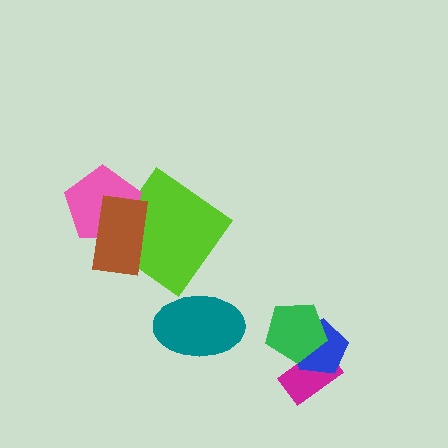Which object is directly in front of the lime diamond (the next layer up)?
The pink pentagon is directly in front of the lime diamond.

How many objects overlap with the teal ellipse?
0 objects overlap with the teal ellipse.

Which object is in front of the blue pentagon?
The green pentagon is in front of the blue pentagon.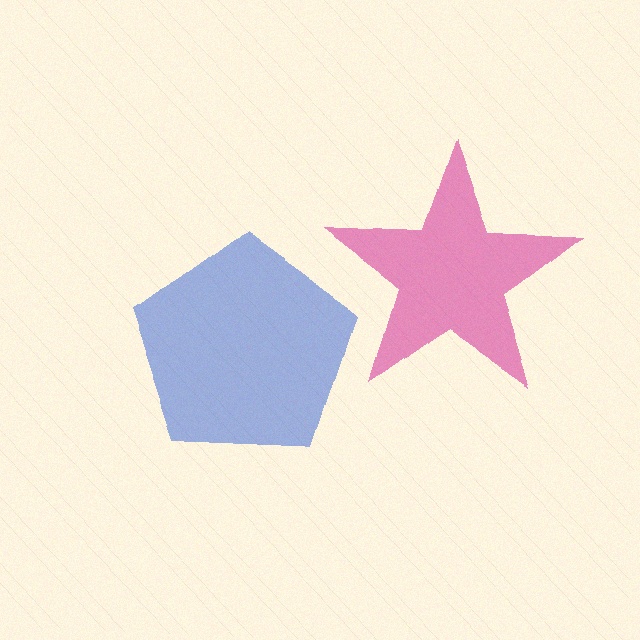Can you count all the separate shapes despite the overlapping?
Yes, there are 2 separate shapes.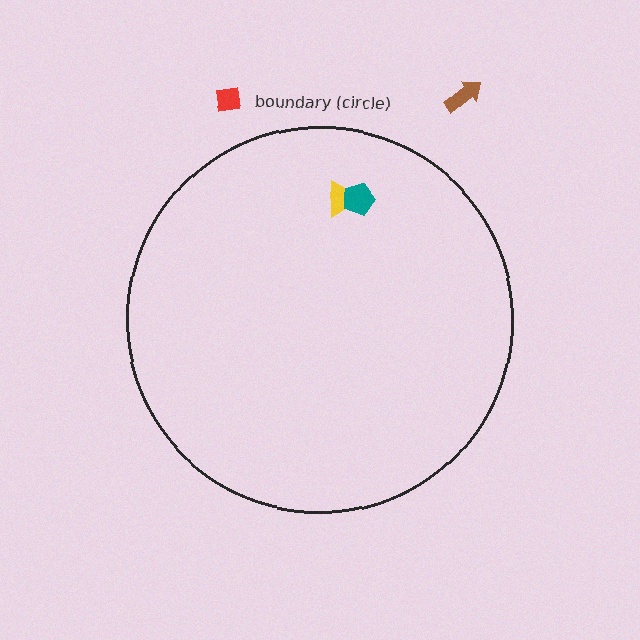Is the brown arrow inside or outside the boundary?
Outside.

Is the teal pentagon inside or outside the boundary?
Inside.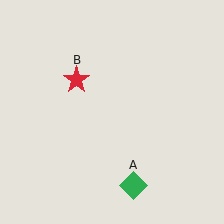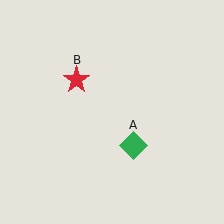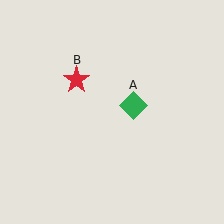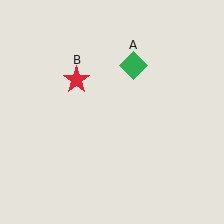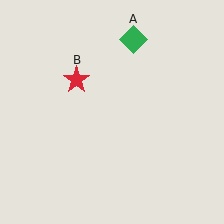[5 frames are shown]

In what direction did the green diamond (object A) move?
The green diamond (object A) moved up.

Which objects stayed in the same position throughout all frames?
Red star (object B) remained stationary.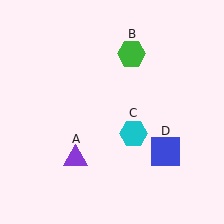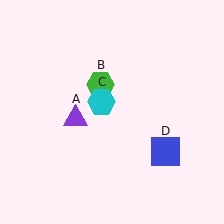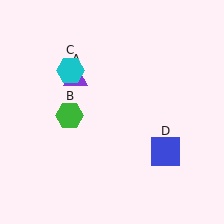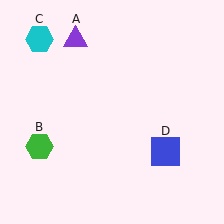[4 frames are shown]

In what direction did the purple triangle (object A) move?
The purple triangle (object A) moved up.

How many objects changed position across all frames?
3 objects changed position: purple triangle (object A), green hexagon (object B), cyan hexagon (object C).